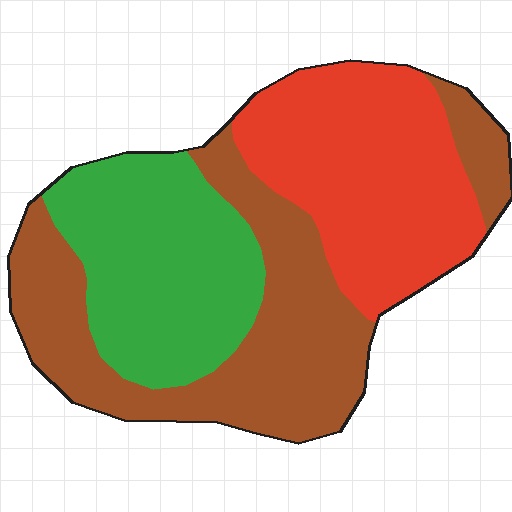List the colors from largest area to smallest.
From largest to smallest: brown, red, green.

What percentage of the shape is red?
Red covers around 30% of the shape.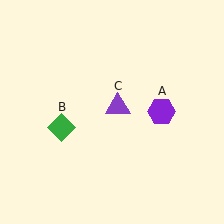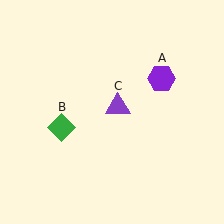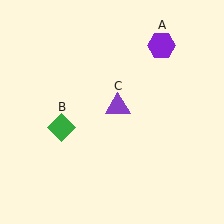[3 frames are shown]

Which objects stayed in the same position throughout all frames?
Green diamond (object B) and purple triangle (object C) remained stationary.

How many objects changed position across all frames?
1 object changed position: purple hexagon (object A).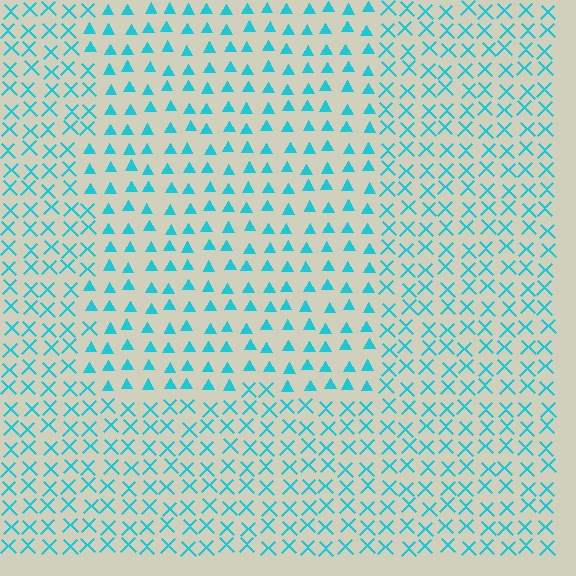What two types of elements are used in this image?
The image uses triangles inside the rectangle region and X marks outside it.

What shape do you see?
I see a rectangle.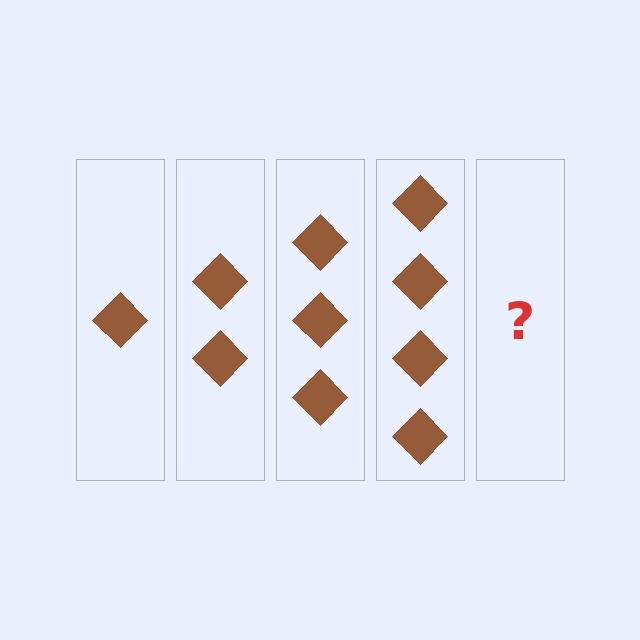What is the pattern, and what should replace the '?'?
The pattern is that each step adds one more diamond. The '?' should be 5 diamonds.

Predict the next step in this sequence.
The next step is 5 diamonds.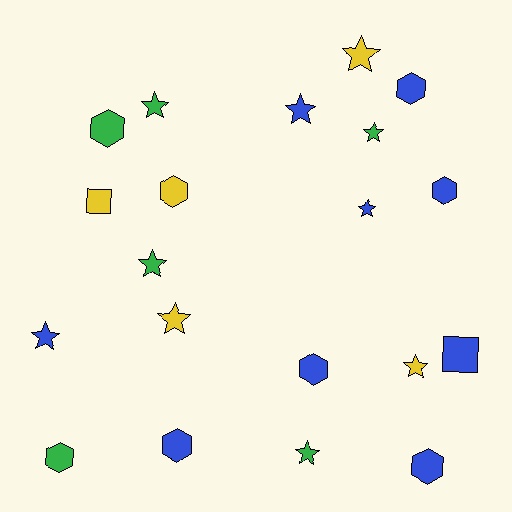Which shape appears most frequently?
Star, with 10 objects.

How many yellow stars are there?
There are 3 yellow stars.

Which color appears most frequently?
Blue, with 9 objects.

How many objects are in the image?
There are 20 objects.